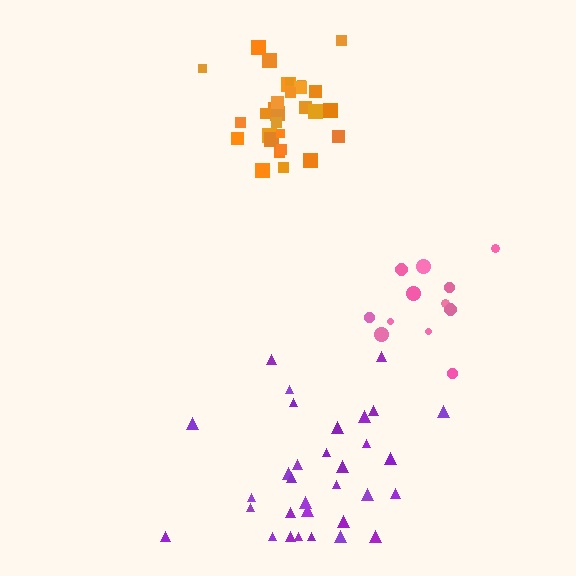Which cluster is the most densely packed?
Orange.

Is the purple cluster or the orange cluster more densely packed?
Orange.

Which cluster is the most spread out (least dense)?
Purple.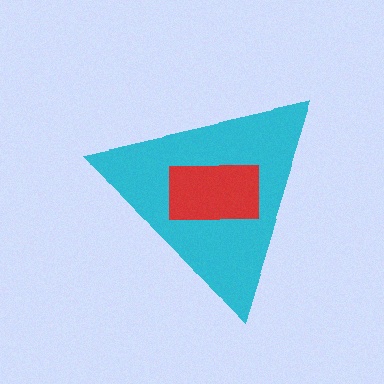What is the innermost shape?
The red rectangle.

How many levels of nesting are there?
2.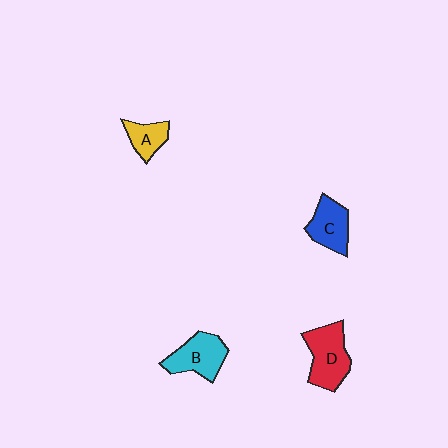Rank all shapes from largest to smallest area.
From largest to smallest: D (red), B (cyan), C (blue), A (yellow).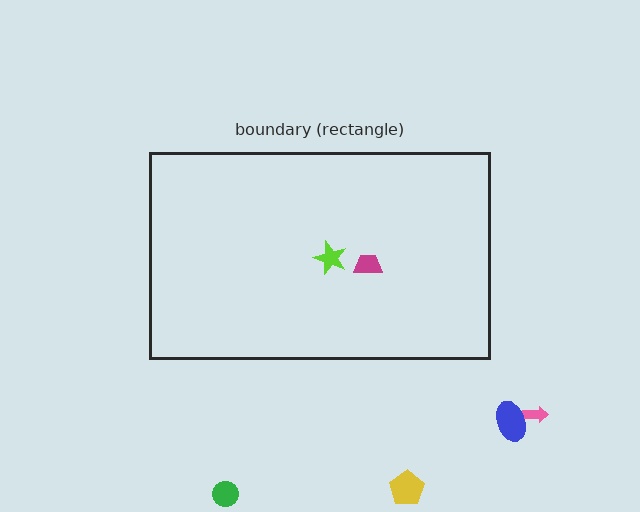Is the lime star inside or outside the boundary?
Inside.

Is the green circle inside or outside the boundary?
Outside.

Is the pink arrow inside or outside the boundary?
Outside.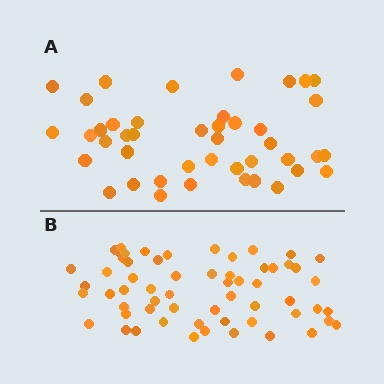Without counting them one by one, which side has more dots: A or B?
Region B (the bottom region) has more dots.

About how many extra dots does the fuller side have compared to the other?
Region B has approximately 15 more dots than region A.